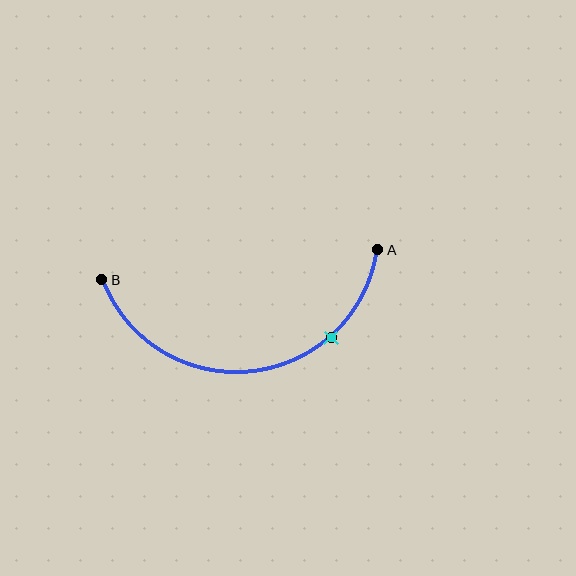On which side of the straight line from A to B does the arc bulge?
The arc bulges below the straight line connecting A and B.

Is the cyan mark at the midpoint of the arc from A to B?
No. The cyan mark lies on the arc but is closer to endpoint A. The arc midpoint would be at the point on the curve equidistant along the arc from both A and B.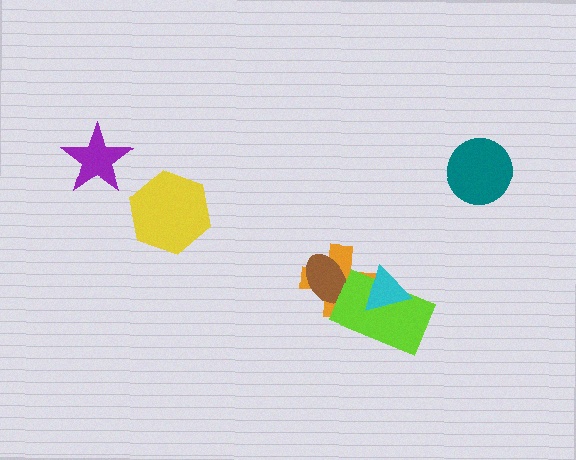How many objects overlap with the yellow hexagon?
0 objects overlap with the yellow hexagon.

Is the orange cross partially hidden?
Yes, it is partially covered by another shape.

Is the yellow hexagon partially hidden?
No, no other shape covers it.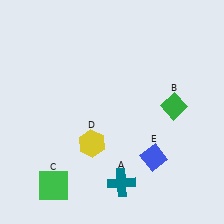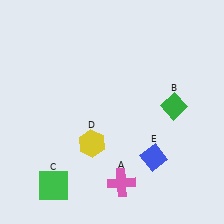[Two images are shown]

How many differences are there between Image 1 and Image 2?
There is 1 difference between the two images.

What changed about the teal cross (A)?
In Image 1, A is teal. In Image 2, it changed to pink.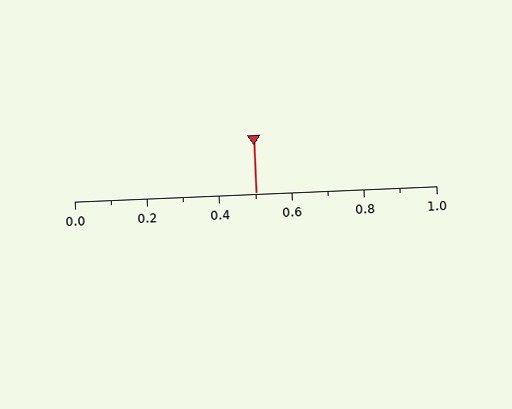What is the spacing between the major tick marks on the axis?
The major ticks are spaced 0.2 apart.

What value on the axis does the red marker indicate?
The marker indicates approximately 0.5.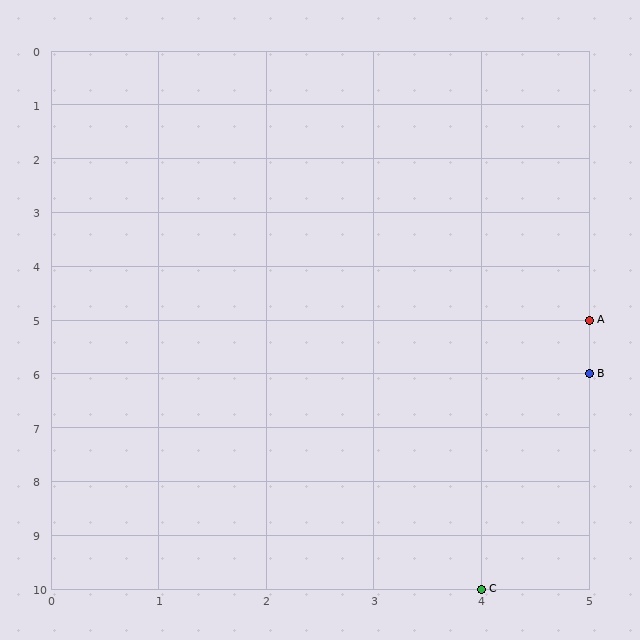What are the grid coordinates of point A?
Point A is at grid coordinates (5, 5).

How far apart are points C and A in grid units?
Points C and A are 1 column and 5 rows apart (about 5.1 grid units diagonally).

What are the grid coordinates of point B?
Point B is at grid coordinates (5, 6).